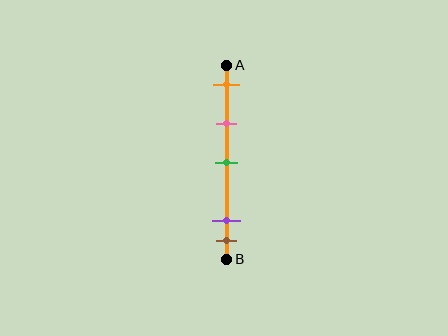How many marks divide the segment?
There are 5 marks dividing the segment.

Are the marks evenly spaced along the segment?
No, the marks are not evenly spaced.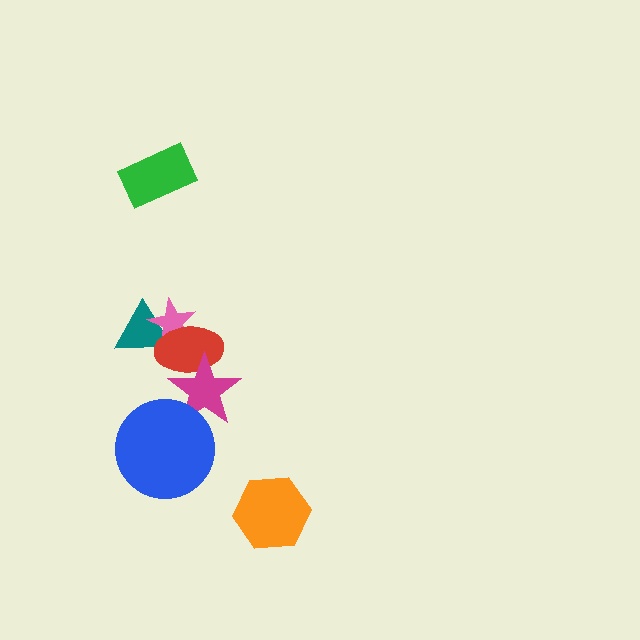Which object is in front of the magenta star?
The blue circle is in front of the magenta star.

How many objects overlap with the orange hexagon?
0 objects overlap with the orange hexagon.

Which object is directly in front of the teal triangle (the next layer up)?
The pink star is directly in front of the teal triangle.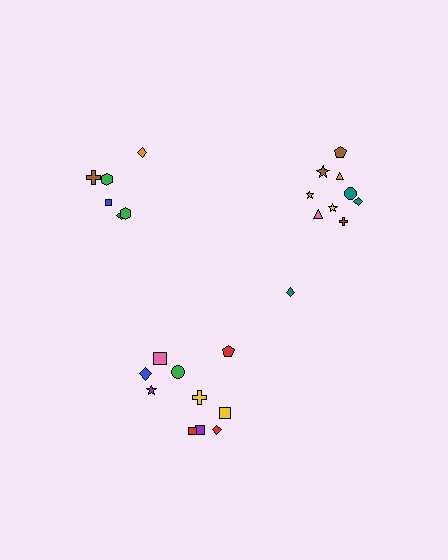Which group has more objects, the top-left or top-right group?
The top-right group.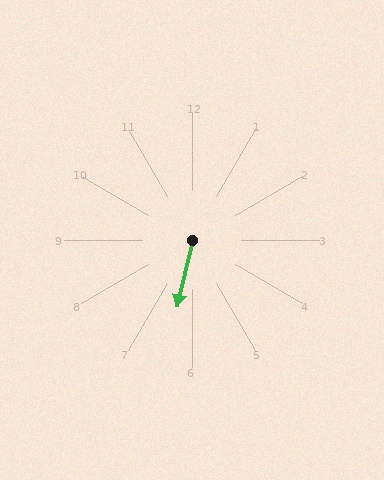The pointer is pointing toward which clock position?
Roughly 6 o'clock.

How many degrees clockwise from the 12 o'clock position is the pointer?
Approximately 193 degrees.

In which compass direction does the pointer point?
South.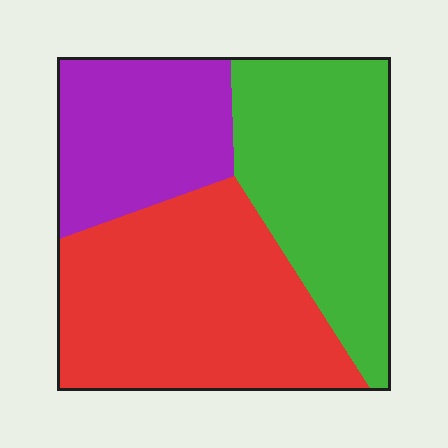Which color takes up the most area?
Red, at roughly 40%.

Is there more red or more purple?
Red.